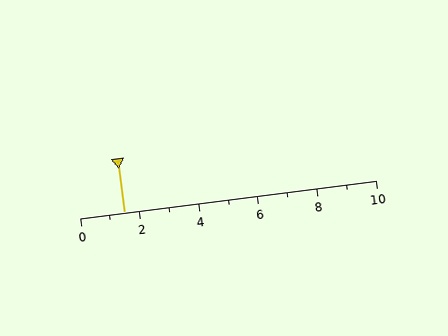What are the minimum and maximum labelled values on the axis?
The axis runs from 0 to 10.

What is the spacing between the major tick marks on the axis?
The major ticks are spaced 2 apart.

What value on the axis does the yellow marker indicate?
The marker indicates approximately 1.5.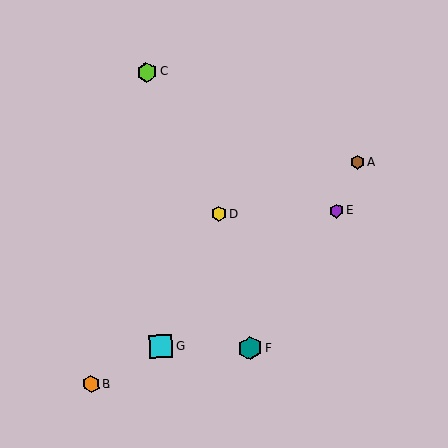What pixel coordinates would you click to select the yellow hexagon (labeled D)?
Click at (219, 214) to select the yellow hexagon D.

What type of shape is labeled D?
Shape D is a yellow hexagon.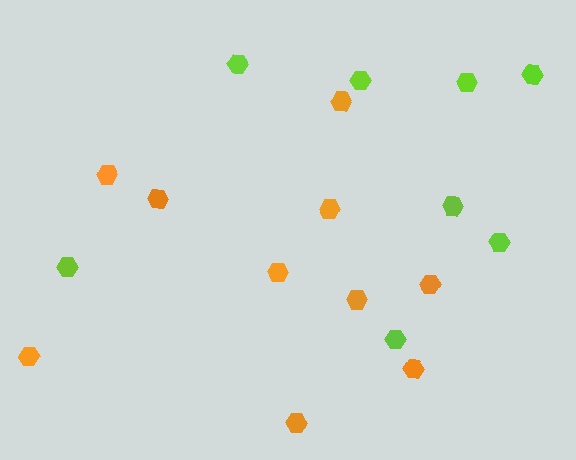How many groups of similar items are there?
There are 2 groups: one group of lime hexagons (8) and one group of orange hexagons (10).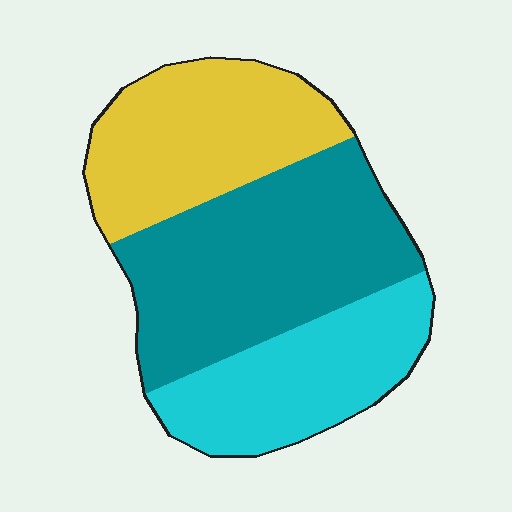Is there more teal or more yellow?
Teal.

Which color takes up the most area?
Teal, at roughly 45%.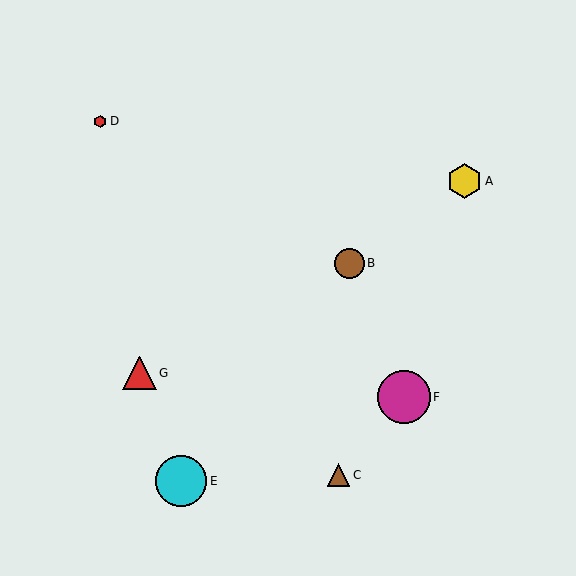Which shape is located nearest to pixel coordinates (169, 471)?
The cyan circle (labeled E) at (181, 481) is nearest to that location.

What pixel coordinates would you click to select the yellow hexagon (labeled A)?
Click at (464, 181) to select the yellow hexagon A.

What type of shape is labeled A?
Shape A is a yellow hexagon.